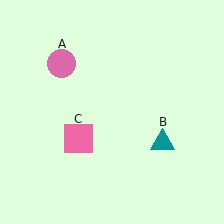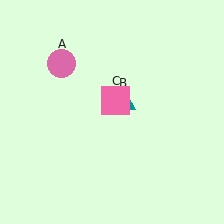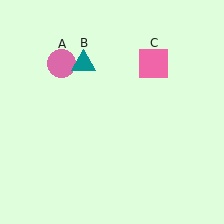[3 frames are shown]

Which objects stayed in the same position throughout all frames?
Pink circle (object A) remained stationary.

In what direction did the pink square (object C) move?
The pink square (object C) moved up and to the right.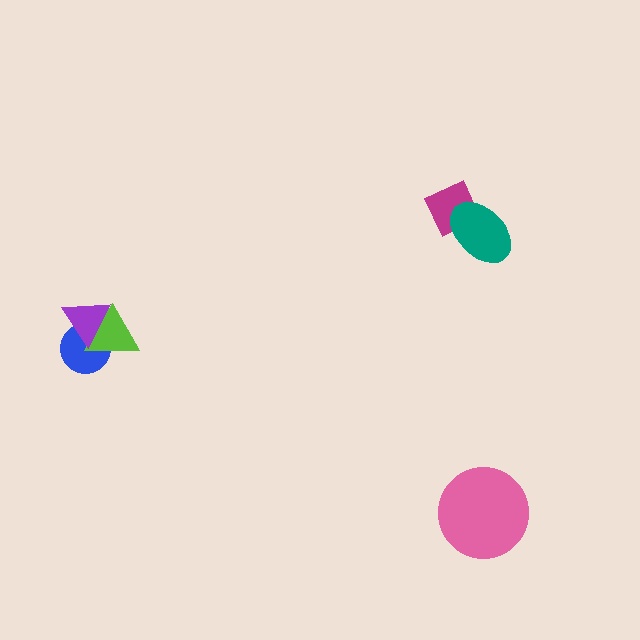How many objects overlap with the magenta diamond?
1 object overlaps with the magenta diamond.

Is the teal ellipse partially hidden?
No, no other shape covers it.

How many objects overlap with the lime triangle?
2 objects overlap with the lime triangle.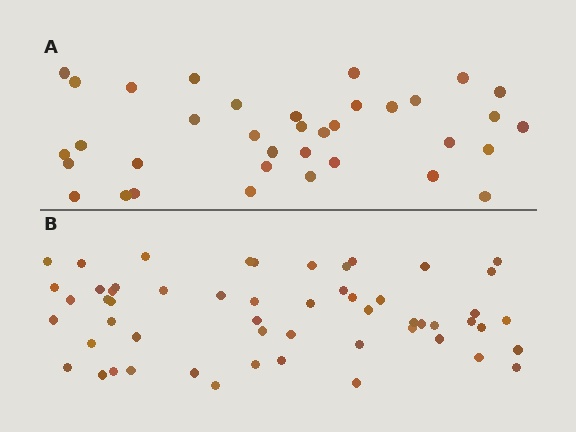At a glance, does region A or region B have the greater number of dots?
Region B (the bottom region) has more dots.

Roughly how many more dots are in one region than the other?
Region B has approximately 20 more dots than region A.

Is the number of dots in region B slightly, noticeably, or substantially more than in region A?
Region B has substantially more. The ratio is roughly 1.5 to 1.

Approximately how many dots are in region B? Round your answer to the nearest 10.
About 60 dots. (The exact count is 55, which rounds to 60.)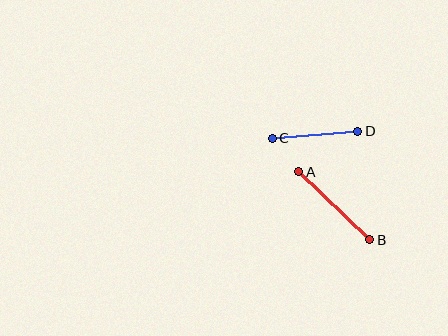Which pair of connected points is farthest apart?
Points A and B are farthest apart.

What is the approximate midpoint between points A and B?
The midpoint is at approximately (334, 206) pixels.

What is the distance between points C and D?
The distance is approximately 86 pixels.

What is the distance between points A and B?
The distance is approximately 98 pixels.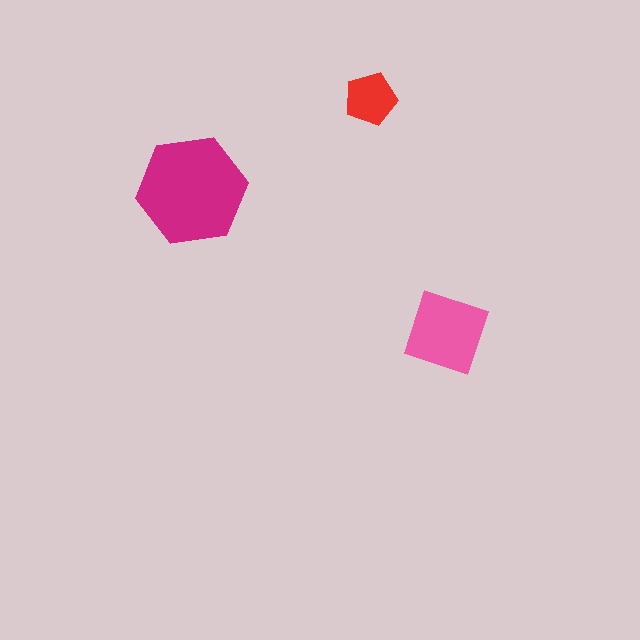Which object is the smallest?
The red pentagon.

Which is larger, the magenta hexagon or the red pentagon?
The magenta hexagon.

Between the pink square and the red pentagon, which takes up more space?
The pink square.